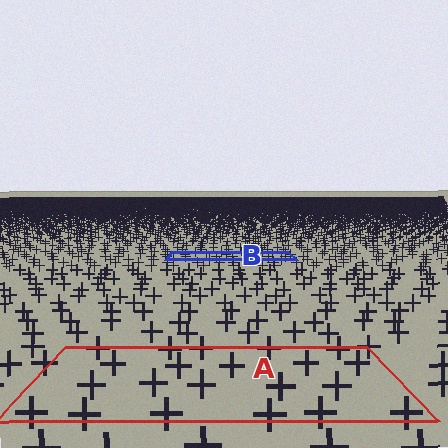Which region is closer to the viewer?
Region A is closer. The texture elements there are larger and more spread out.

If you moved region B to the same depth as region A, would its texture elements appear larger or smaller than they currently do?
They would appear larger. At a closer depth, the same texture elements are projected at a bigger on-screen size.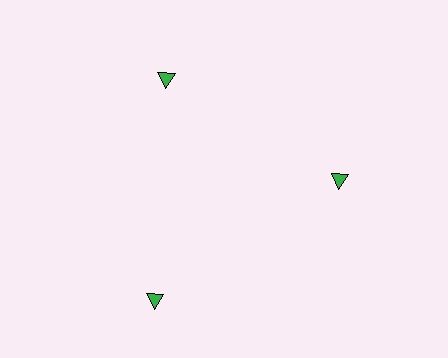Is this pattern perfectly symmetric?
No. The 3 green triangles are arranged in a ring, but one element near the 7 o'clock position is pushed outward from the center, breaking the 3-fold rotational symmetry.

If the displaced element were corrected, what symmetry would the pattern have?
It would have 3-fold rotational symmetry — the pattern would map onto itself every 120 degrees.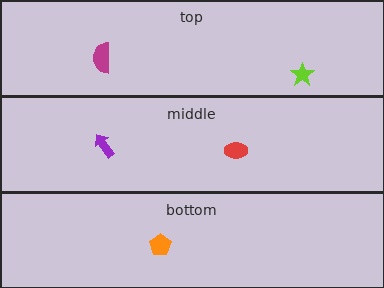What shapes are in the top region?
The lime star, the magenta semicircle.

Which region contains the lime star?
The top region.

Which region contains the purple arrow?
The middle region.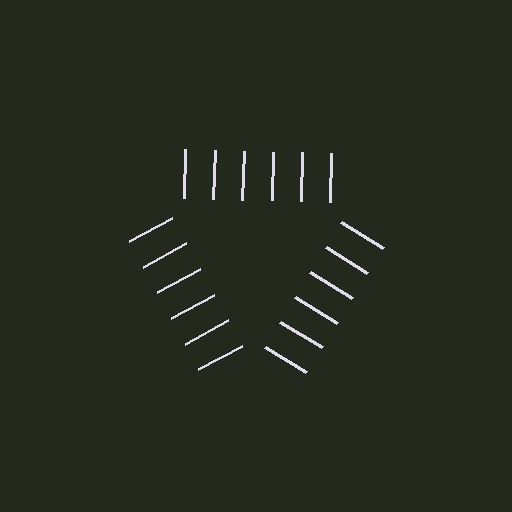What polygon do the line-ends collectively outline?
An illusory triangle — the line segments terminate on its edges but no continuous stroke is drawn.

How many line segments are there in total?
18 — 6 along each of the 3 edges.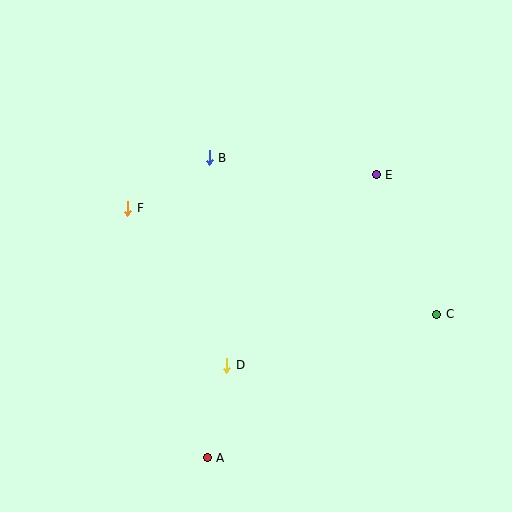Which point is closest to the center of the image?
Point B at (209, 158) is closest to the center.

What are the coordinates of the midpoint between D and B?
The midpoint between D and B is at (218, 262).